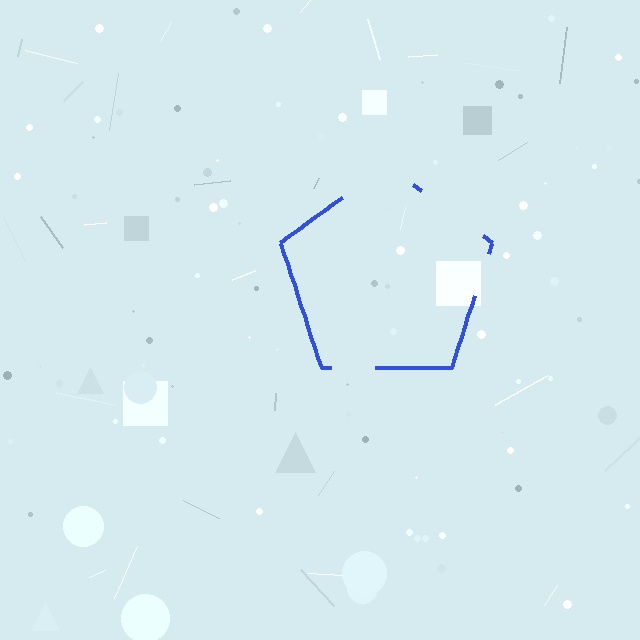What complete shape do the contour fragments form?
The contour fragments form a pentagon.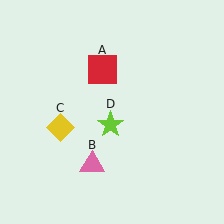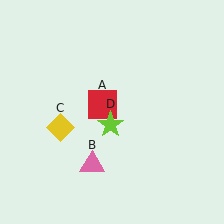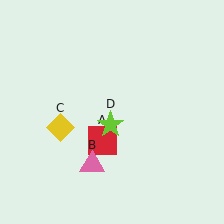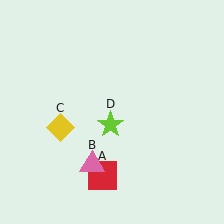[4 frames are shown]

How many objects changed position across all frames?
1 object changed position: red square (object A).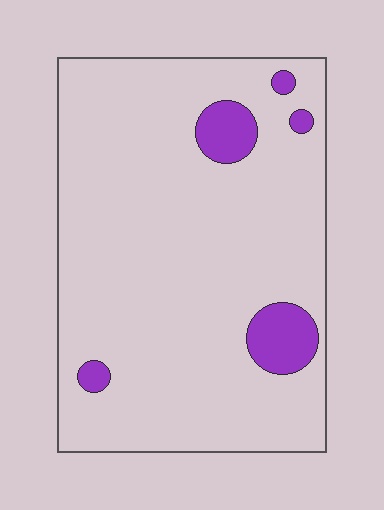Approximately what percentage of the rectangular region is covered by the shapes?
Approximately 10%.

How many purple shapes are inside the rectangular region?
5.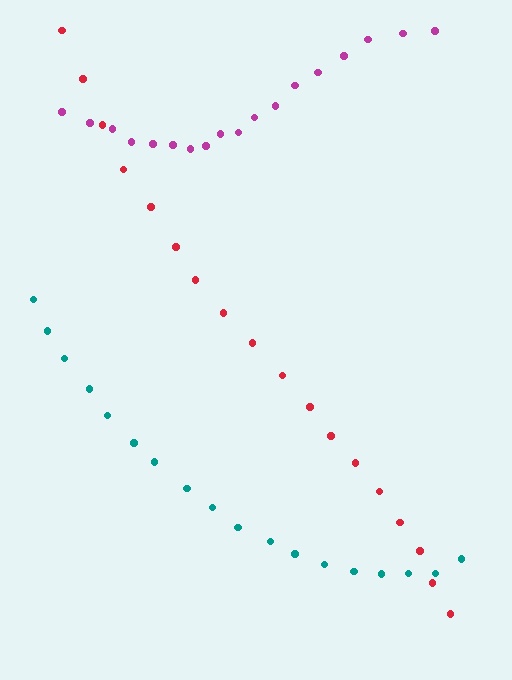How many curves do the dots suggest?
There are 3 distinct paths.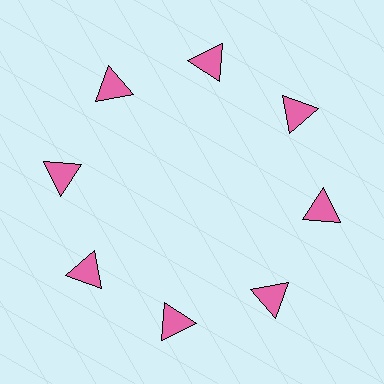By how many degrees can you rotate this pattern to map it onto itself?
The pattern maps onto itself every 45 degrees of rotation.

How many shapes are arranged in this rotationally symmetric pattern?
There are 8 shapes, arranged in 8 groups of 1.